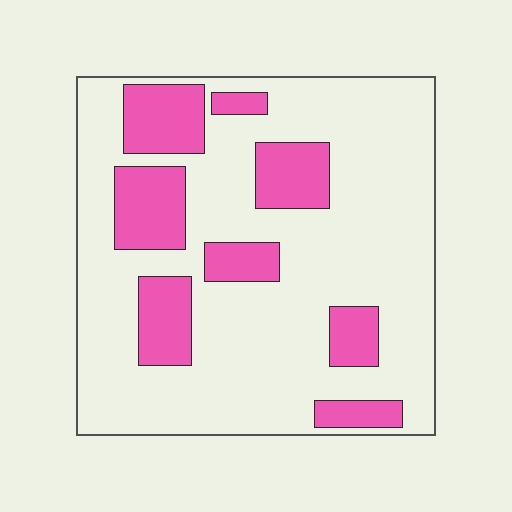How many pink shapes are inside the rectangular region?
8.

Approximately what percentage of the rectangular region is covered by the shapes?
Approximately 25%.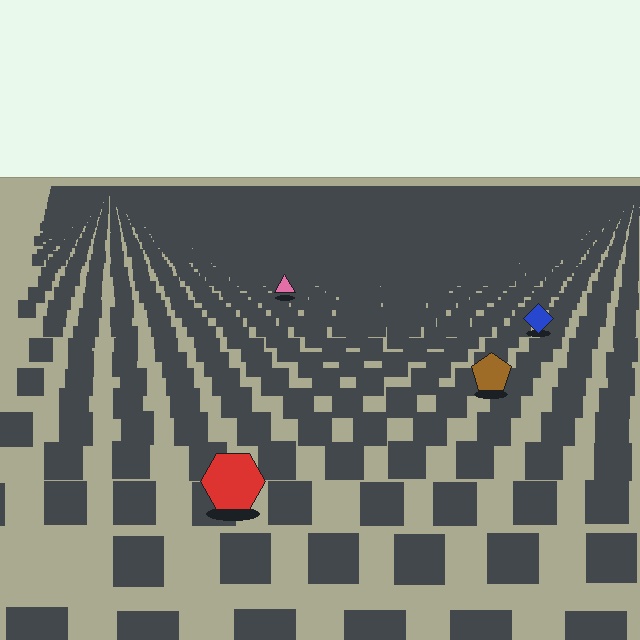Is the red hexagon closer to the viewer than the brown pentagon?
Yes. The red hexagon is closer — you can tell from the texture gradient: the ground texture is coarser near it.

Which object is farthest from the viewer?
The pink triangle is farthest from the viewer. It appears smaller and the ground texture around it is denser.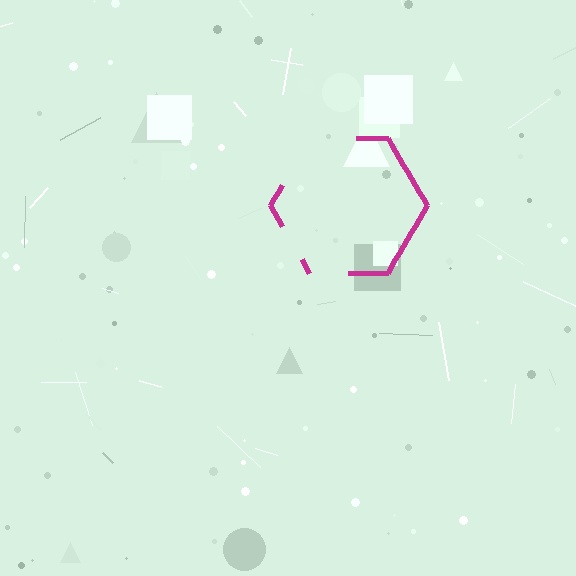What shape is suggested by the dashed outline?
The dashed outline suggests a hexagon.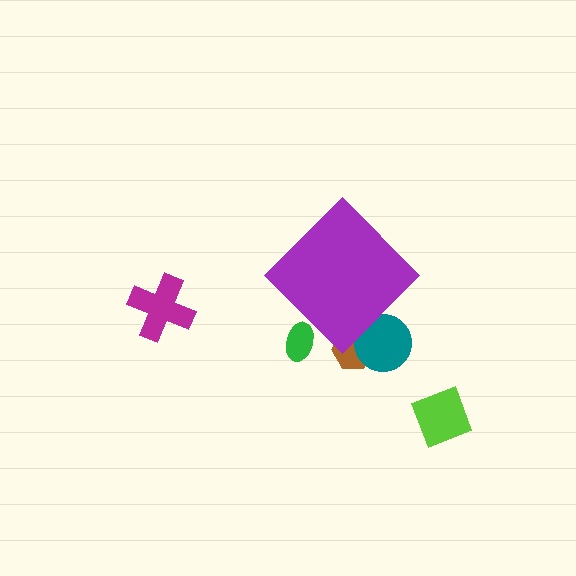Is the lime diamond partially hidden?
No, the lime diamond is fully visible.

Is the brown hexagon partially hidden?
Yes, the brown hexagon is partially hidden behind the purple diamond.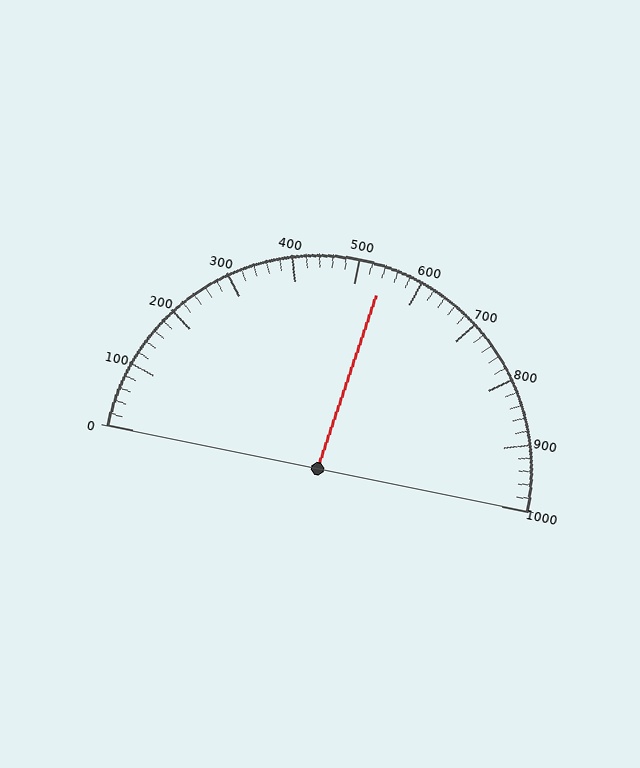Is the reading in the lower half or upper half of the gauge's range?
The reading is in the upper half of the range (0 to 1000).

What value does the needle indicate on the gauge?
The needle indicates approximately 540.